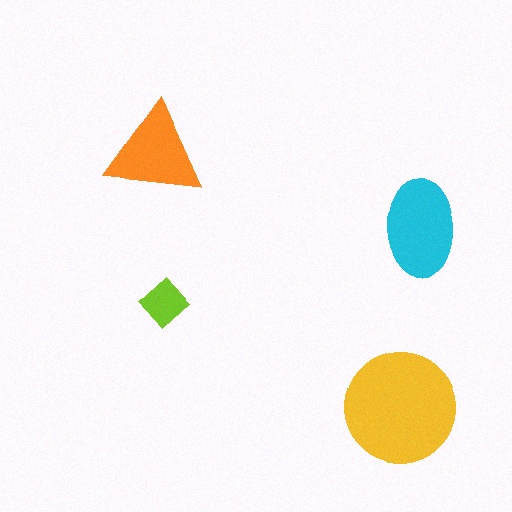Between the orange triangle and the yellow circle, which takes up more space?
The yellow circle.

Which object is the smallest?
The lime diamond.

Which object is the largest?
The yellow circle.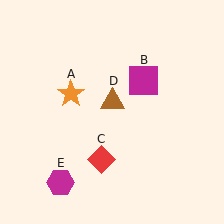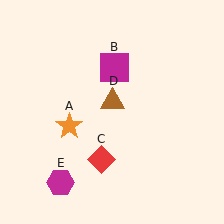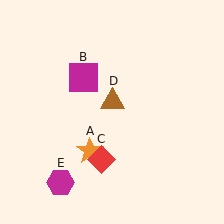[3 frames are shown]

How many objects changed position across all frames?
2 objects changed position: orange star (object A), magenta square (object B).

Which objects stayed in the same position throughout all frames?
Red diamond (object C) and brown triangle (object D) and magenta hexagon (object E) remained stationary.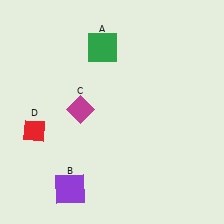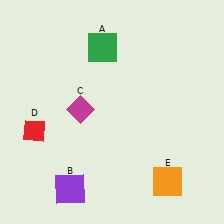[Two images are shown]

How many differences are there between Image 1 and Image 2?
There is 1 difference between the two images.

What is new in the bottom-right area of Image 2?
An orange square (E) was added in the bottom-right area of Image 2.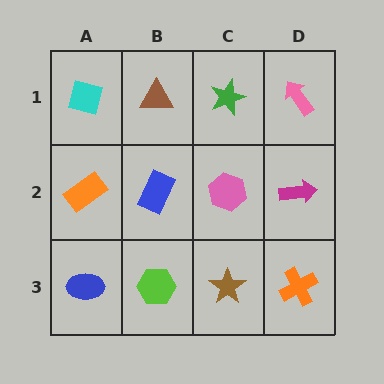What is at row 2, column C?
A pink hexagon.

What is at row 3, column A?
A blue ellipse.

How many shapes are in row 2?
4 shapes.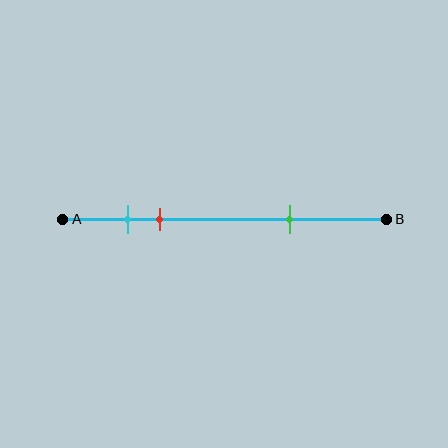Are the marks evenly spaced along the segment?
No, the marks are not evenly spaced.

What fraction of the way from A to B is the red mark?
The red mark is approximately 30% (0.3) of the way from A to B.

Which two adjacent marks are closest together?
The cyan and red marks are the closest adjacent pair.